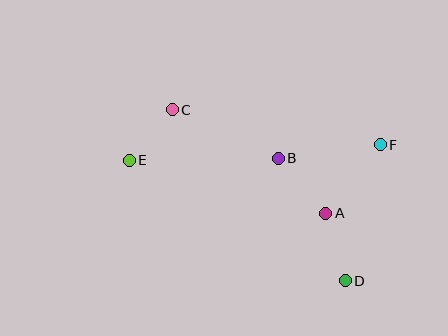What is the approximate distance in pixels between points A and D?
The distance between A and D is approximately 70 pixels.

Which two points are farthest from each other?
Points E and F are farthest from each other.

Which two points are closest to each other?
Points C and E are closest to each other.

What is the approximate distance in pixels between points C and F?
The distance between C and F is approximately 211 pixels.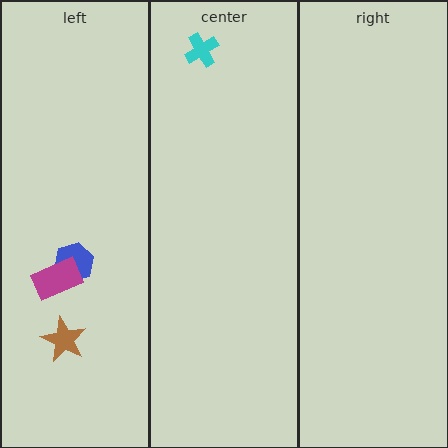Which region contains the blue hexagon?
The left region.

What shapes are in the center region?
The cyan cross.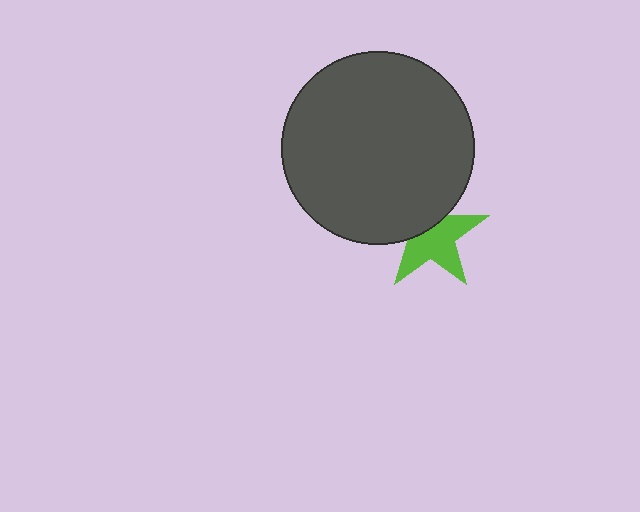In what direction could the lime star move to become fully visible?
The lime star could move down. That would shift it out from behind the dark gray circle entirely.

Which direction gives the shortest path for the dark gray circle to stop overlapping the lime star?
Moving up gives the shortest separation.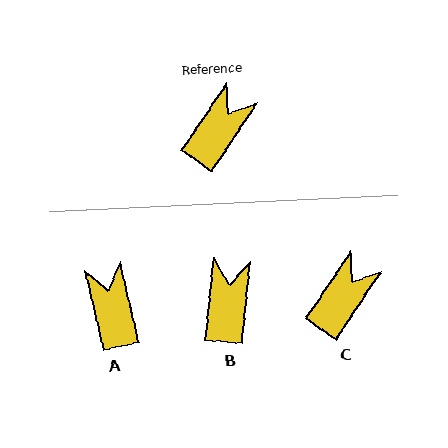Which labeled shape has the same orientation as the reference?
C.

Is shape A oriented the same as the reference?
No, it is off by about 47 degrees.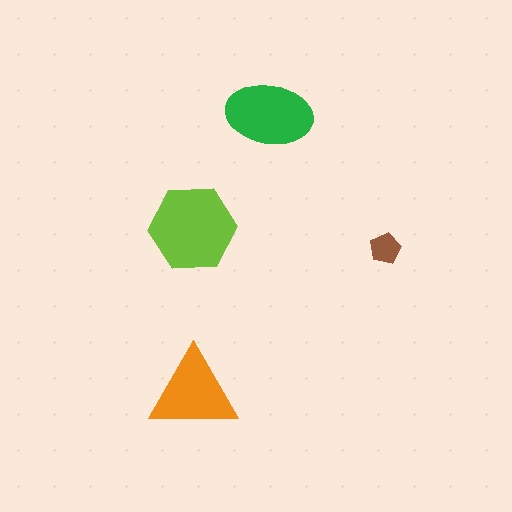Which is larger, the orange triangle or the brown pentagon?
The orange triangle.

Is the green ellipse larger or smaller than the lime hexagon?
Smaller.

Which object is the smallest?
The brown pentagon.